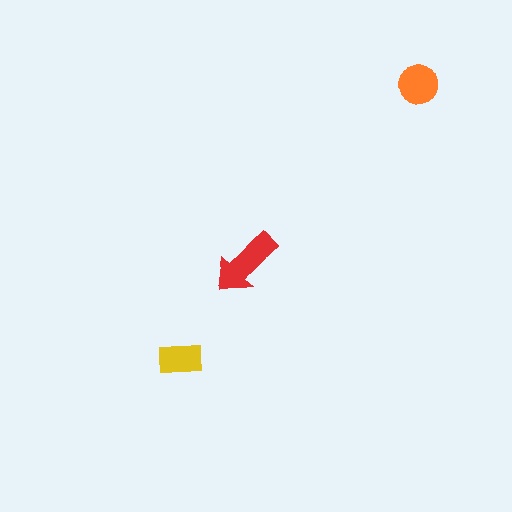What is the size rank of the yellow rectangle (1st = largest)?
3rd.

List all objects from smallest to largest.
The yellow rectangle, the orange circle, the red arrow.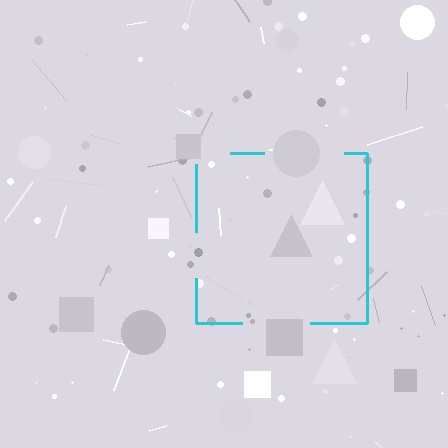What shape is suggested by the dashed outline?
The dashed outline suggests a square.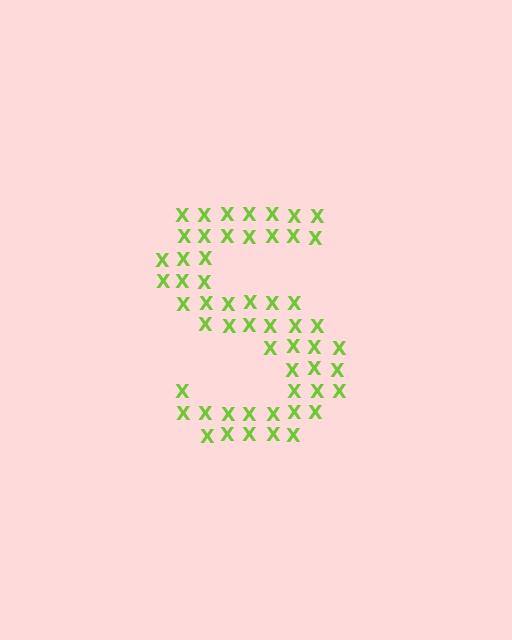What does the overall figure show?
The overall figure shows the letter S.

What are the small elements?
The small elements are letter X's.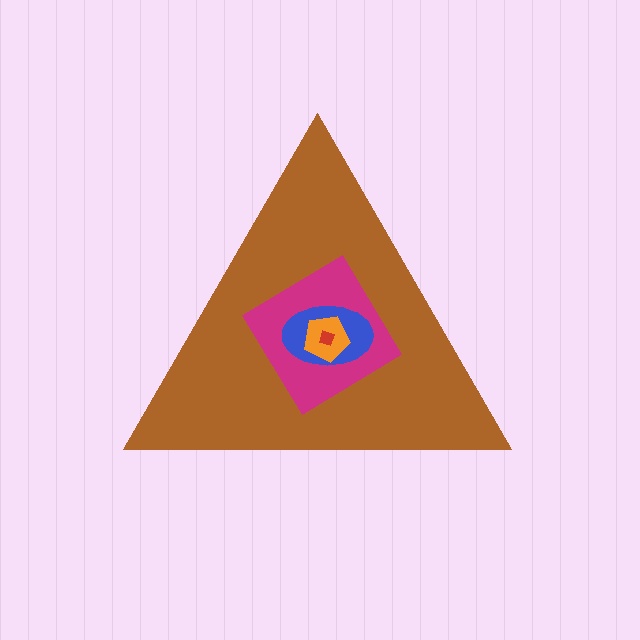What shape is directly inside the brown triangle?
The magenta diamond.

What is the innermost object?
The red square.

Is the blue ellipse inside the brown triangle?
Yes.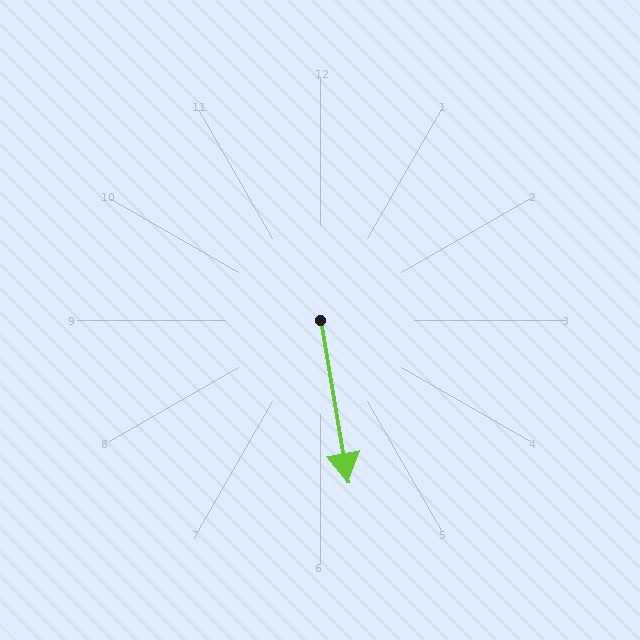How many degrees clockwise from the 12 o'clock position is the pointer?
Approximately 170 degrees.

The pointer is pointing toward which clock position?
Roughly 6 o'clock.